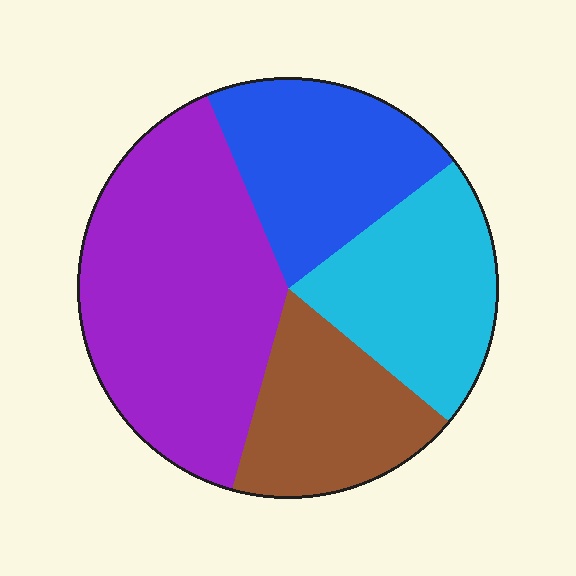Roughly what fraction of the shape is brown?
Brown covers 18% of the shape.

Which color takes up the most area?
Purple, at roughly 40%.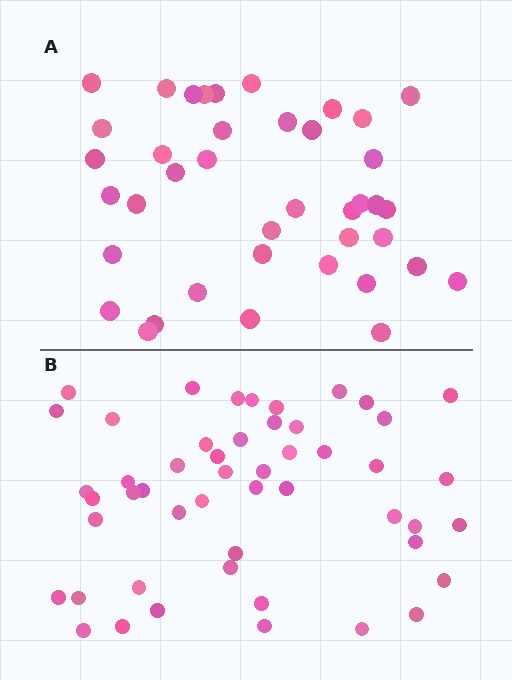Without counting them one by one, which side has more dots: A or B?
Region B (the bottom region) has more dots.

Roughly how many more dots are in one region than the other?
Region B has roughly 10 or so more dots than region A.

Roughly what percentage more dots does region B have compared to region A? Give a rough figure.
About 25% more.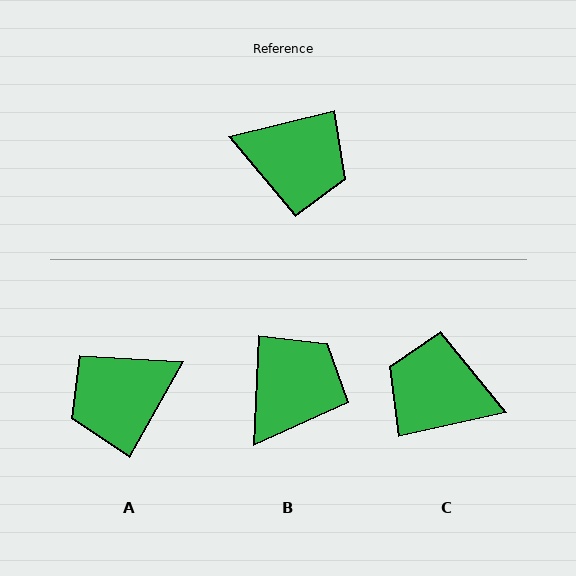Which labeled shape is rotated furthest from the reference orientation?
C, about 179 degrees away.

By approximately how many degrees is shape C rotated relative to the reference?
Approximately 179 degrees counter-clockwise.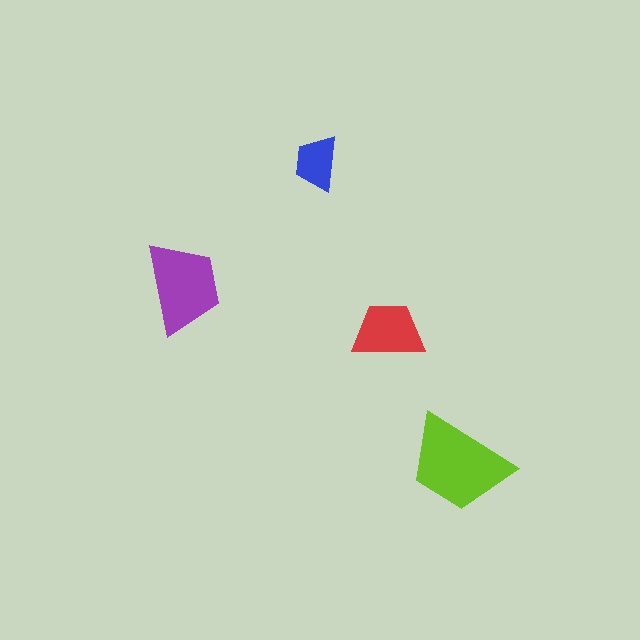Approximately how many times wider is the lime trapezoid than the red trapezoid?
About 1.5 times wider.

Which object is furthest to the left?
The purple trapezoid is leftmost.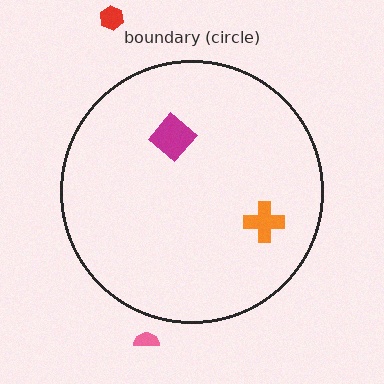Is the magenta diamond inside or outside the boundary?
Inside.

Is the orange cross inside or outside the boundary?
Inside.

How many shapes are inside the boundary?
2 inside, 2 outside.